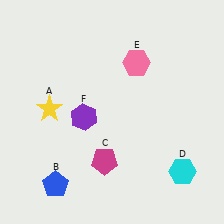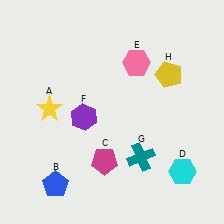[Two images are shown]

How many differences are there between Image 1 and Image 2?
There are 2 differences between the two images.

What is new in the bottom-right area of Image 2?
A teal cross (G) was added in the bottom-right area of Image 2.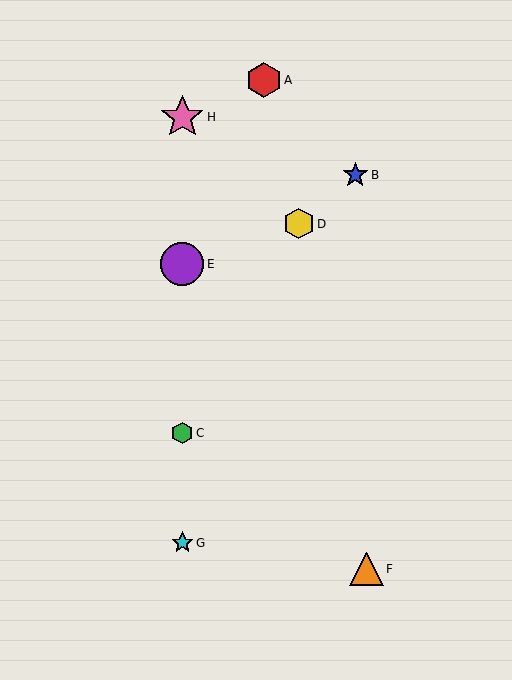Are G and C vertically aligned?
Yes, both are at x≈182.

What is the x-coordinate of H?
Object H is at x≈182.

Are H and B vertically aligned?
No, H is at x≈182 and B is at x≈355.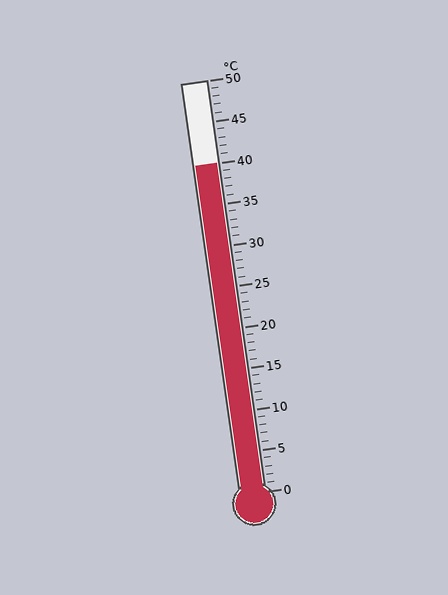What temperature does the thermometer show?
The thermometer shows approximately 40°C.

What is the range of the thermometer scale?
The thermometer scale ranges from 0°C to 50°C.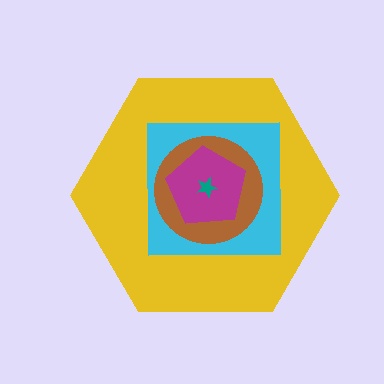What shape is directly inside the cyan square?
The brown circle.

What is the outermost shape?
The yellow hexagon.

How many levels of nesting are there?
5.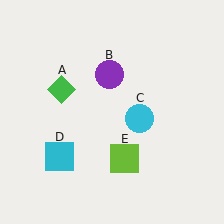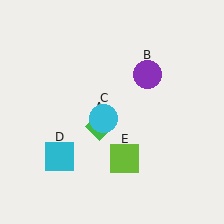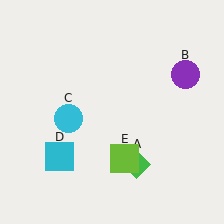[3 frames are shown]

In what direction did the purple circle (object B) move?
The purple circle (object B) moved right.